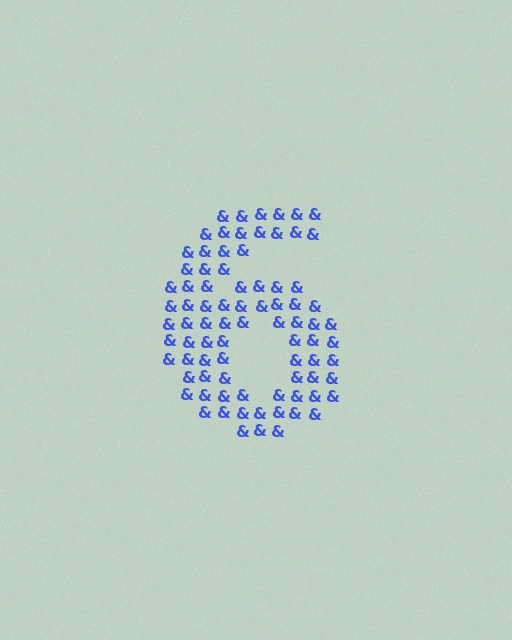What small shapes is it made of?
It is made of small ampersands.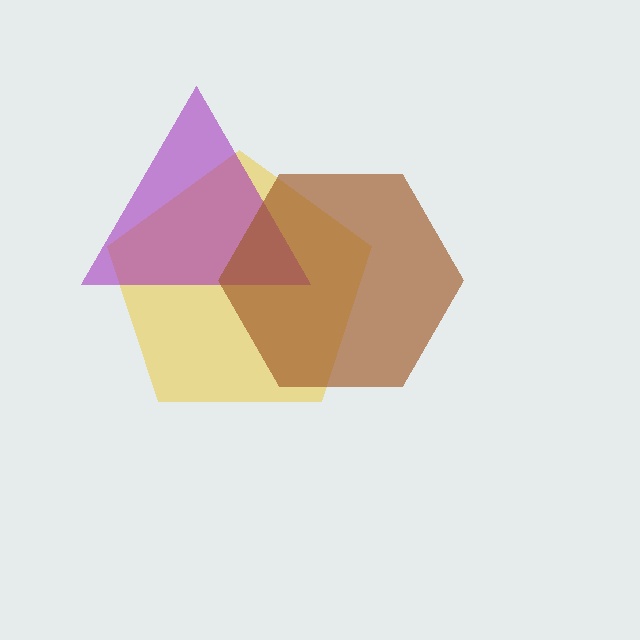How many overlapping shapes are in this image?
There are 3 overlapping shapes in the image.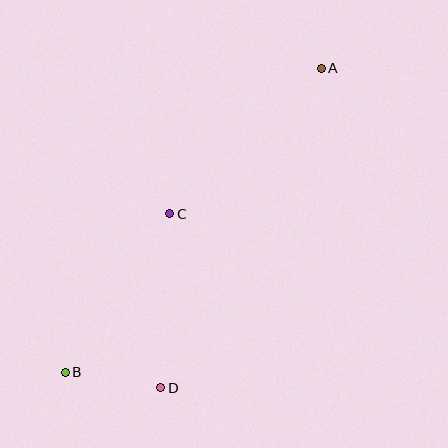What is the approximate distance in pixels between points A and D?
The distance between A and D is approximately 357 pixels.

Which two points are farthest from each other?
Points A and B are farthest from each other.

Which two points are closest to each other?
Points B and D are closest to each other.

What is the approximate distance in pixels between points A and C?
The distance between A and C is approximately 210 pixels.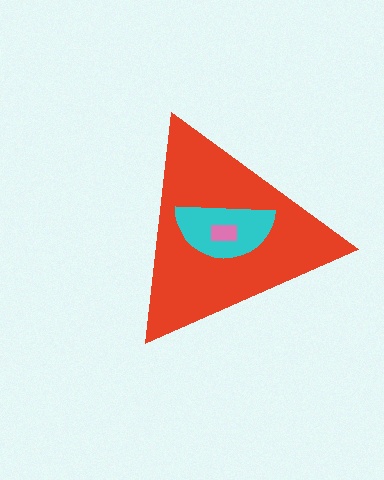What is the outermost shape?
The red triangle.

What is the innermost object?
The pink rectangle.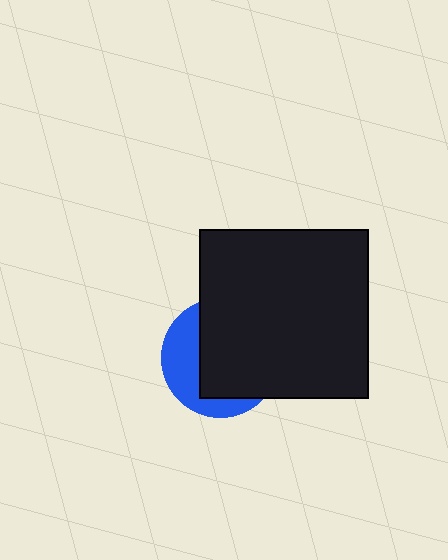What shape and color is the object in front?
The object in front is a black square.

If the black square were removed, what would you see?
You would see the complete blue circle.